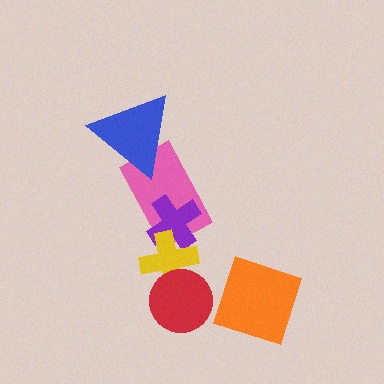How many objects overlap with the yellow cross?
3 objects overlap with the yellow cross.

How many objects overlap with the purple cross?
2 objects overlap with the purple cross.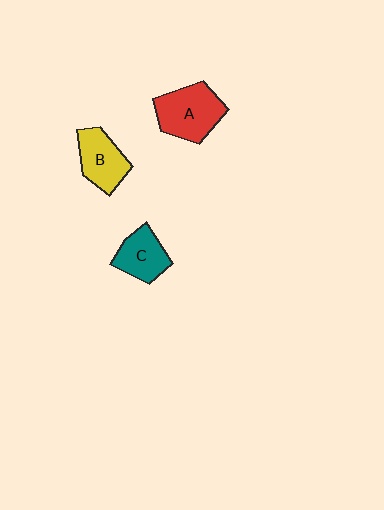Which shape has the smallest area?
Shape C (teal).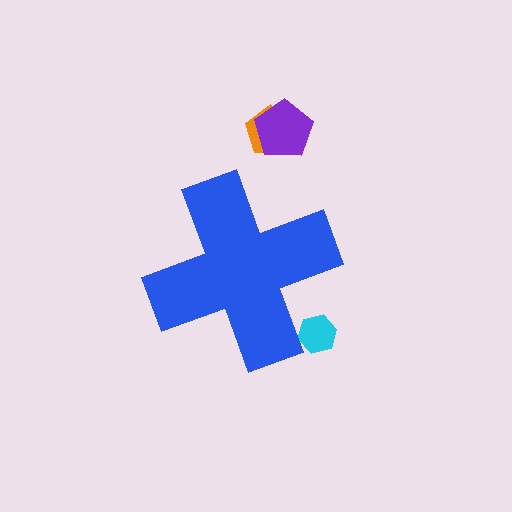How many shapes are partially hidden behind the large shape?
1 shape is partially hidden.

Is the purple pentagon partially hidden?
No, the purple pentagon is fully visible.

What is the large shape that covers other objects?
A blue cross.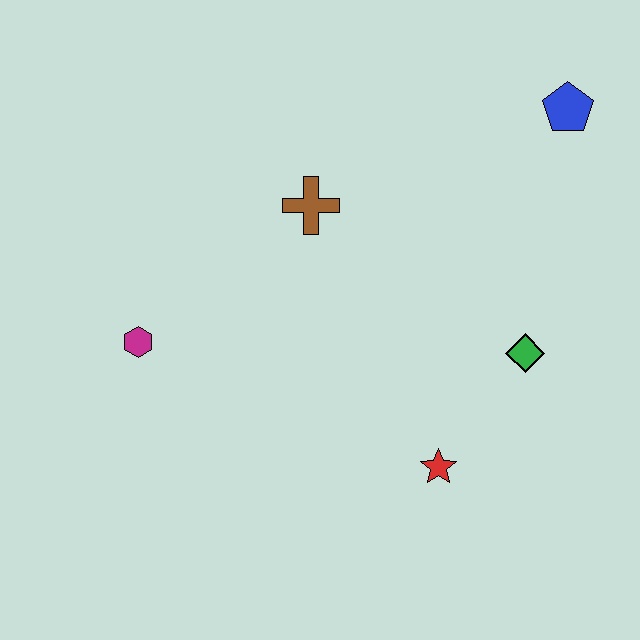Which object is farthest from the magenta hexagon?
The blue pentagon is farthest from the magenta hexagon.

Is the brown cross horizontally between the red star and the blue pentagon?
No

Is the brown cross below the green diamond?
No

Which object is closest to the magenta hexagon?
The brown cross is closest to the magenta hexagon.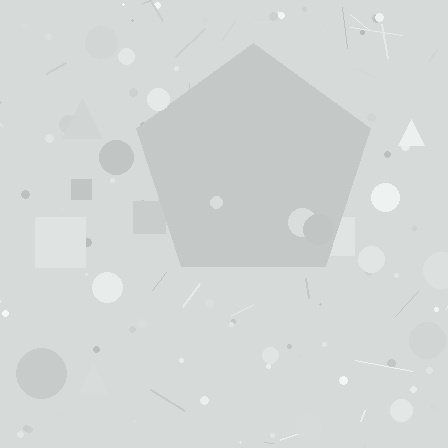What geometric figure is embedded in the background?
A pentagon is embedded in the background.